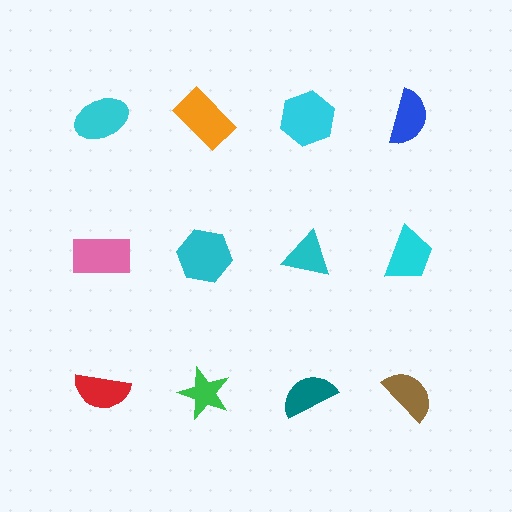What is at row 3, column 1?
A red semicircle.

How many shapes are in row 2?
4 shapes.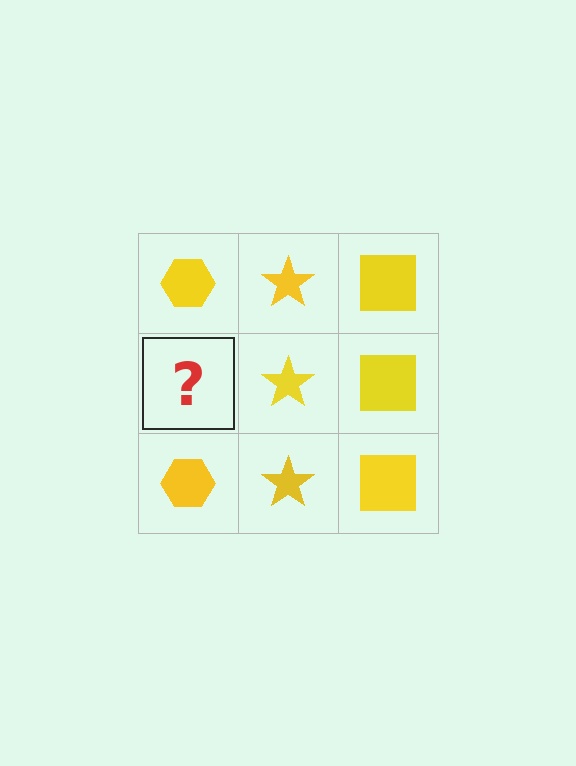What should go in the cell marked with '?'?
The missing cell should contain a yellow hexagon.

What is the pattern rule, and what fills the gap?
The rule is that each column has a consistent shape. The gap should be filled with a yellow hexagon.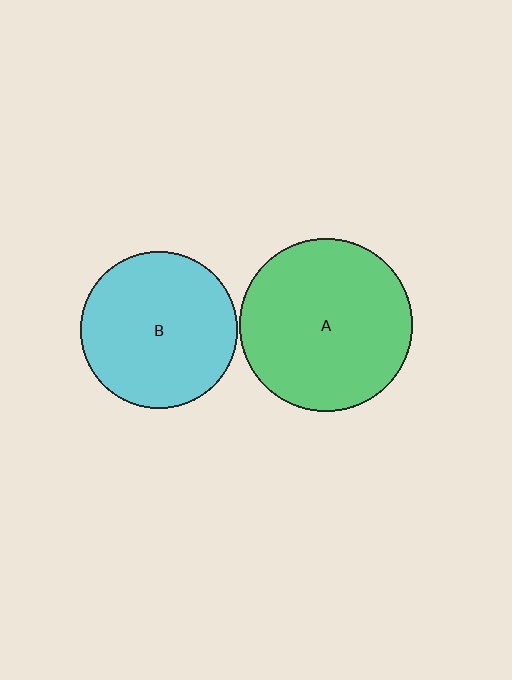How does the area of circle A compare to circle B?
Approximately 1.2 times.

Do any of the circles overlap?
No, none of the circles overlap.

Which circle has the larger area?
Circle A (green).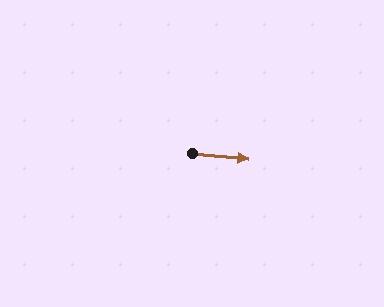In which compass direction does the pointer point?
East.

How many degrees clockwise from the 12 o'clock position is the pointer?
Approximately 95 degrees.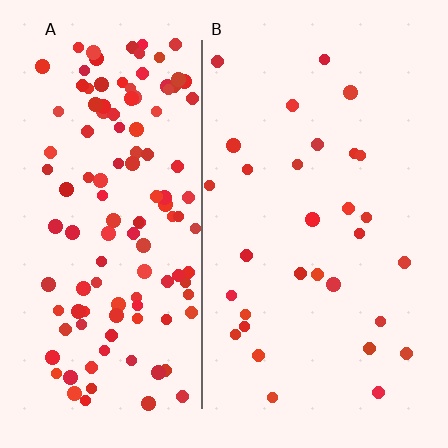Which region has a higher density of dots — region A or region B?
A (the left).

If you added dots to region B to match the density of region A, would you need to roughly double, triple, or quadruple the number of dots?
Approximately quadruple.